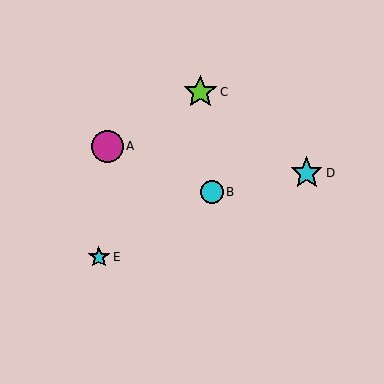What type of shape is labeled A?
Shape A is a magenta circle.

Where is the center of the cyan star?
The center of the cyan star is at (307, 173).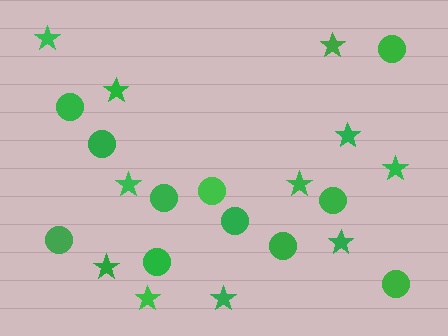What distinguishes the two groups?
There are 2 groups: one group of circles (11) and one group of stars (11).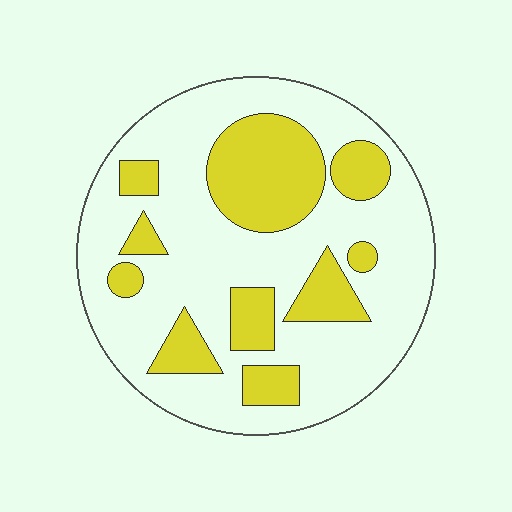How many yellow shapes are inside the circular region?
10.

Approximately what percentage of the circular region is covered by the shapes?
Approximately 30%.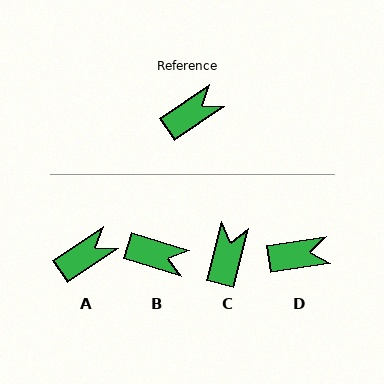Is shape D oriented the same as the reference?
No, it is off by about 26 degrees.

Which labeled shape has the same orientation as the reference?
A.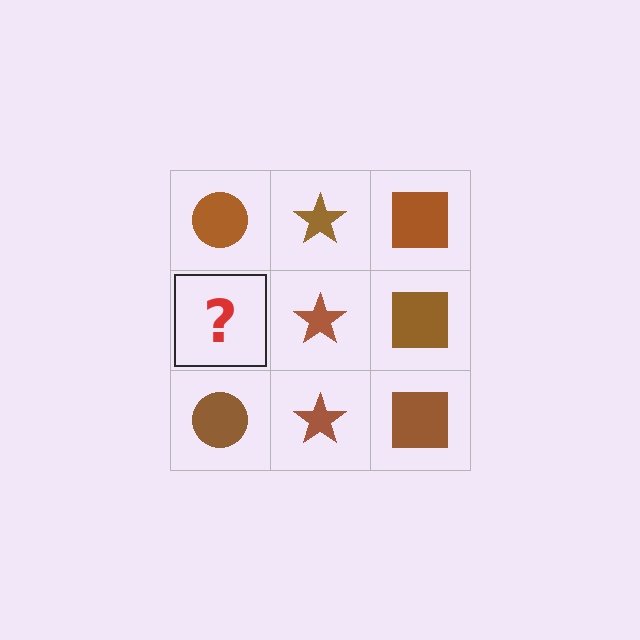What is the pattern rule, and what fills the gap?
The rule is that each column has a consistent shape. The gap should be filled with a brown circle.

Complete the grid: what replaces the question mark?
The question mark should be replaced with a brown circle.